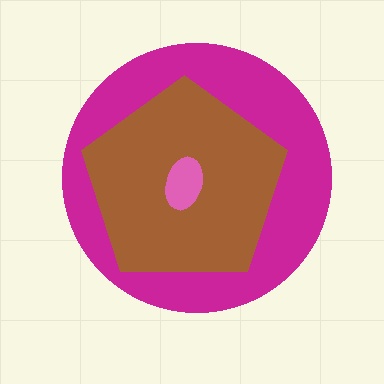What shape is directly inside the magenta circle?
The brown pentagon.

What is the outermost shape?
The magenta circle.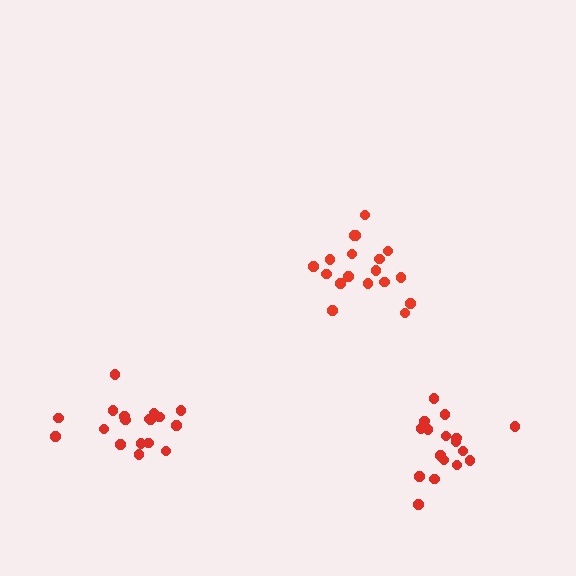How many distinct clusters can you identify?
There are 3 distinct clusters.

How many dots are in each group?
Group 1: 17 dots, Group 2: 18 dots, Group 3: 18 dots (53 total).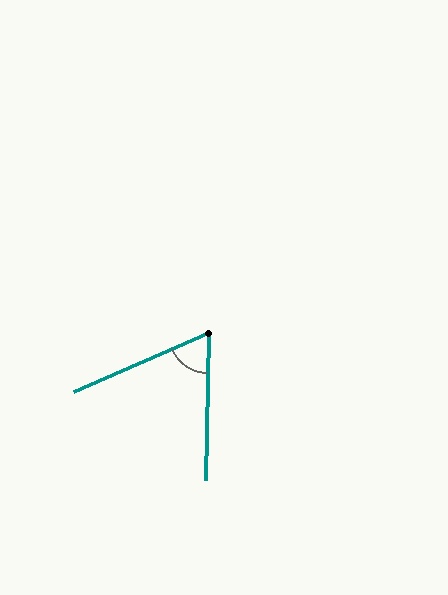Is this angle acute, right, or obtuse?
It is acute.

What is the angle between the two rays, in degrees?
Approximately 65 degrees.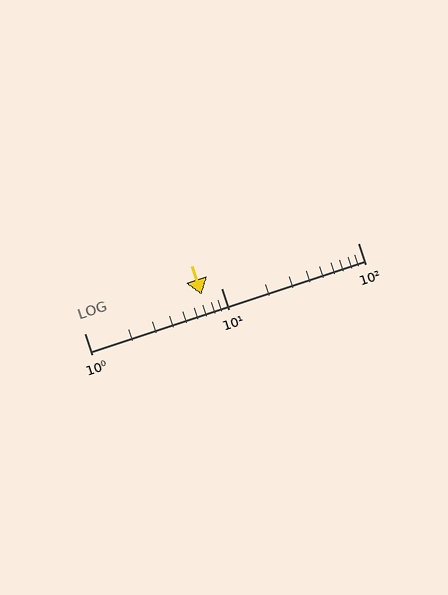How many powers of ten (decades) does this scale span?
The scale spans 2 decades, from 1 to 100.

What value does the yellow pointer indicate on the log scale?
The pointer indicates approximately 7.2.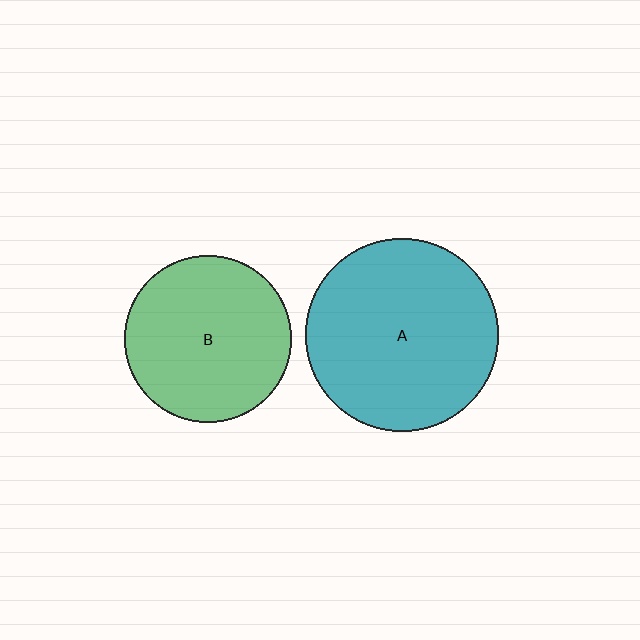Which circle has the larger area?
Circle A (teal).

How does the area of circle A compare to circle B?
Approximately 1.3 times.